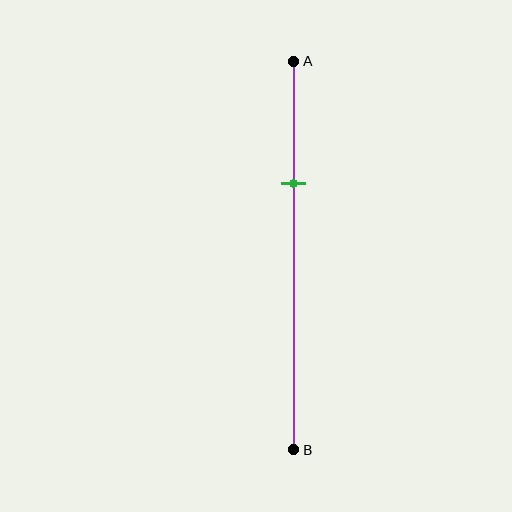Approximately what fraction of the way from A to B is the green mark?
The green mark is approximately 30% of the way from A to B.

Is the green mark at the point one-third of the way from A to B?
Yes, the mark is approximately at the one-third point.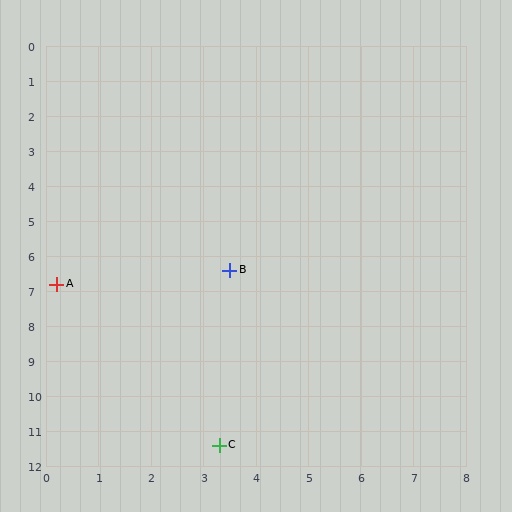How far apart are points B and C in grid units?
Points B and C are about 5.0 grid units apart.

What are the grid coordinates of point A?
Point A is at approximately (0.2, 6.8).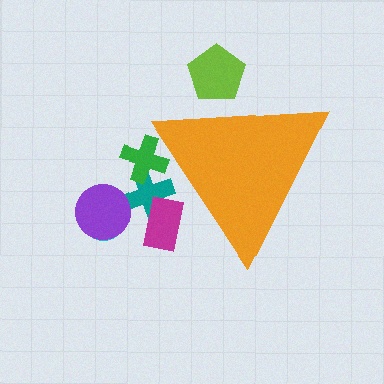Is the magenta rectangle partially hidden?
Yes, the magenta rectangle is partially hidden behind the orange triangle.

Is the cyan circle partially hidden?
No, the cyan circle is fully visible.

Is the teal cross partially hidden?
Yes, the teal cross is partially hidden behind the orange triangle.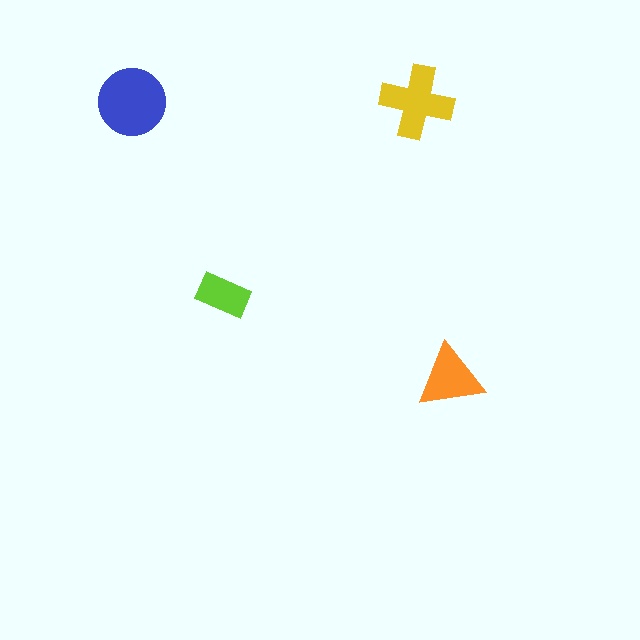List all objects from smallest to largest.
The lime rectangle, the orange triangle, the yellow cross, the blue circle.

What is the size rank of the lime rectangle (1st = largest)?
4th.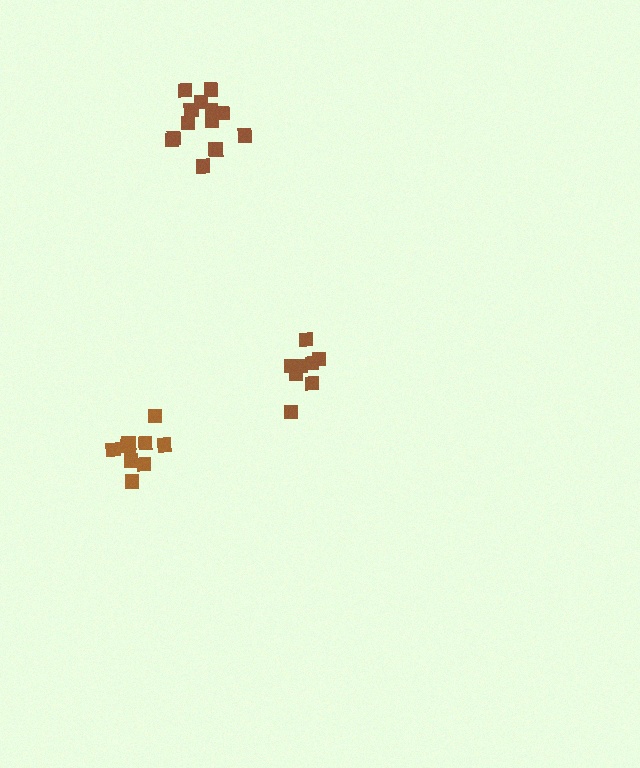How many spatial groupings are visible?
There are 3 spatial groupings.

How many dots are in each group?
Group 1: 9 dots, Group 2: 13 dots, Group 3: 8 dots (30 total).